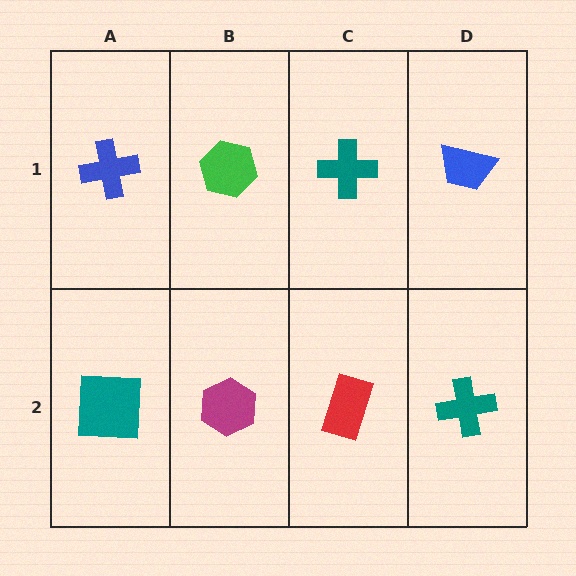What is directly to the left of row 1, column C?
A green hexagon.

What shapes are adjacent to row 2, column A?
A blue cross (row 1, column A), a magenta hexagon (row 2, column B).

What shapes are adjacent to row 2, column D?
A blue trapezoid (row 1, column D), a red rectangle (row 2, column C).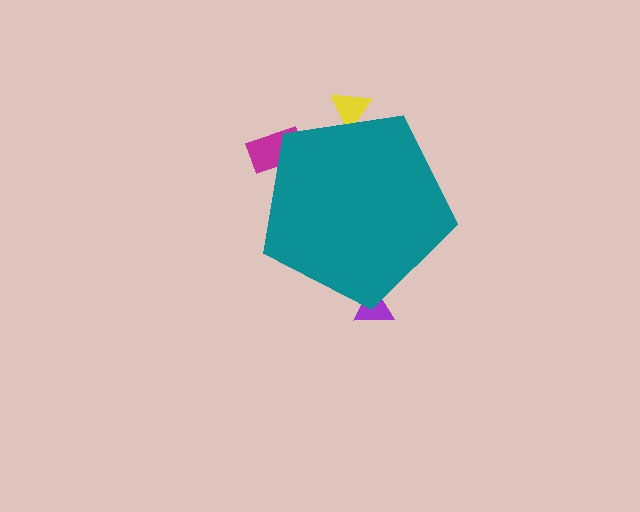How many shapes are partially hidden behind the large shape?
3 shapes are partially hidden.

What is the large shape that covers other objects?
A teal pentagon.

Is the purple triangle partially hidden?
Yes, the purple triangle is partially hidden behind the teal pentagon.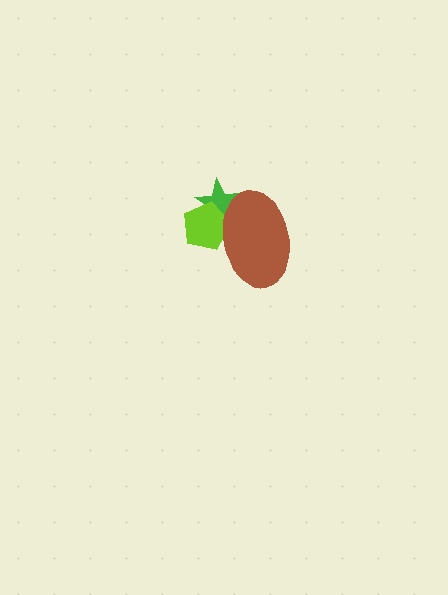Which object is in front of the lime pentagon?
The brown ellipse is in front of the lime pentagon.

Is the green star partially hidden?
Yes, it is partially covered by another shape.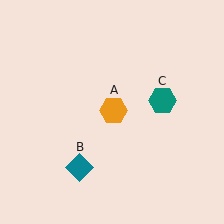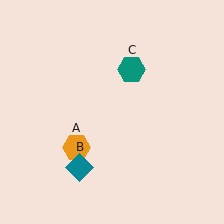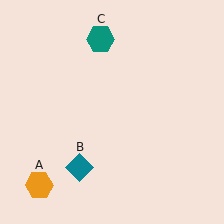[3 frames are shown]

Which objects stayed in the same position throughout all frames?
Teal diamond (object B) remained stationary.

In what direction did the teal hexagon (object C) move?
The teal hexagon (object C) moved up and to the left.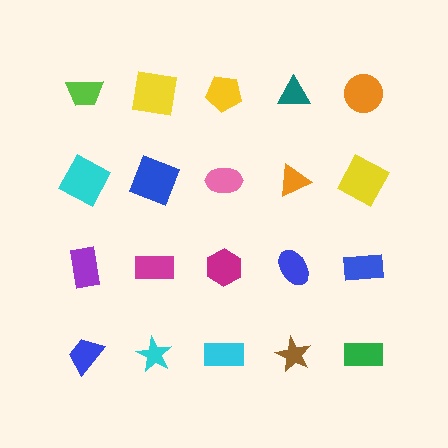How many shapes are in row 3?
5 shapes.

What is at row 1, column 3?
A yellow pentagon.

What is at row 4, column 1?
A blue trapezoid.